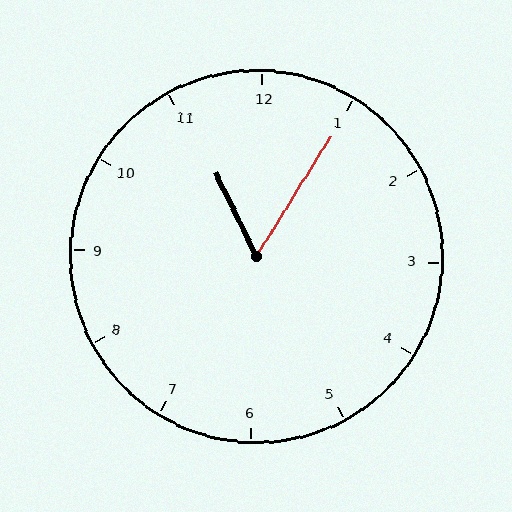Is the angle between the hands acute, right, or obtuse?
It is acute.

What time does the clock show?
11:05.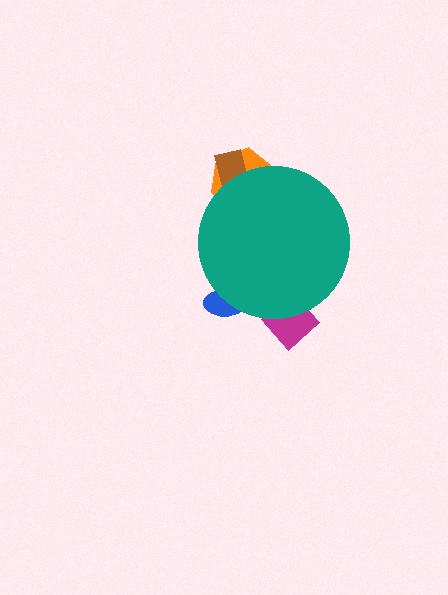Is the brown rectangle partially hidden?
Yes, the brown rectangle is partially hidden behind the teal circle.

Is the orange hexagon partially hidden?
Yes, the orange hexagon is partially hidden behind the teal circle.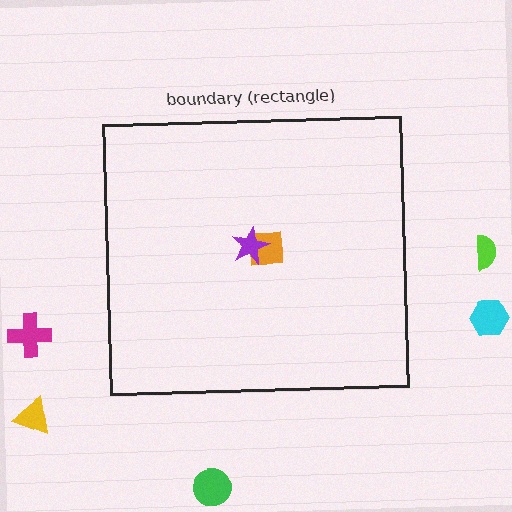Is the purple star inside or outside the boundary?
Inside.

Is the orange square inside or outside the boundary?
Inside.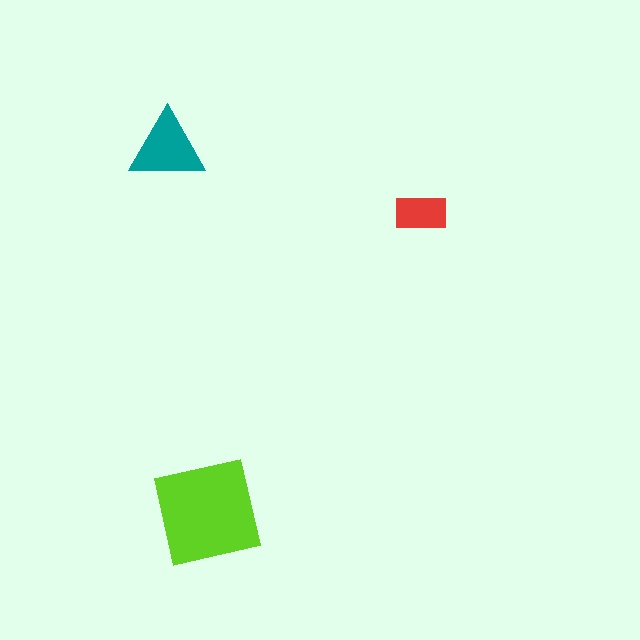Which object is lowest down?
The lime square is bottommost.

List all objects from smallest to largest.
The red rectangle, the teal triangle, the lime square.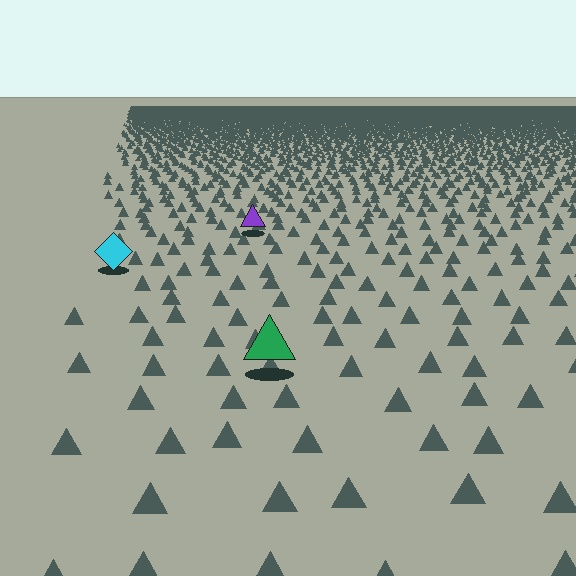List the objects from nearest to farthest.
From nearest to farthest: the green triangle, the cyan diamond, the purple triangle.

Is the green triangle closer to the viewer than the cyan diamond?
Yes. The green triangle is closer — you can tell from the texture gradient: the ground texture is coarser near it.